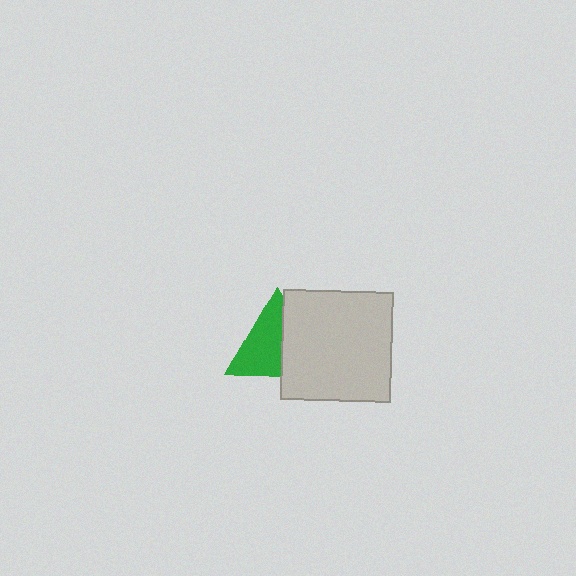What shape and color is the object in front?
The object in front is a light gray square.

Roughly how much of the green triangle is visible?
About half of it is visible (roughly 60%).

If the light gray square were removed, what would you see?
You would see the complete green triangle.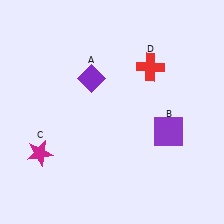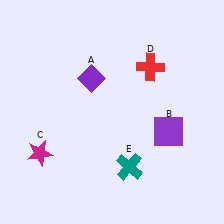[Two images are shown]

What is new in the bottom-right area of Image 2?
A teal cross (E) was added in the bottom-right area of Image 2.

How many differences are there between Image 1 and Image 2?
There is 1 difference between the two images.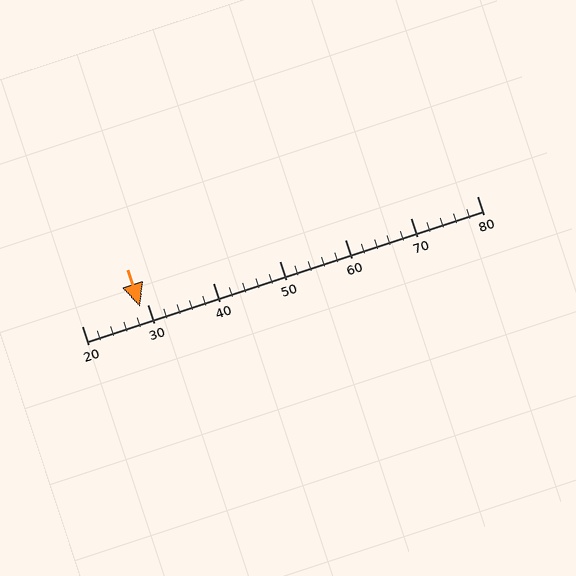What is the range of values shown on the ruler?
The ruler shows values from 20 to 80.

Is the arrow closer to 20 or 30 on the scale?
The arrow is closer to 30.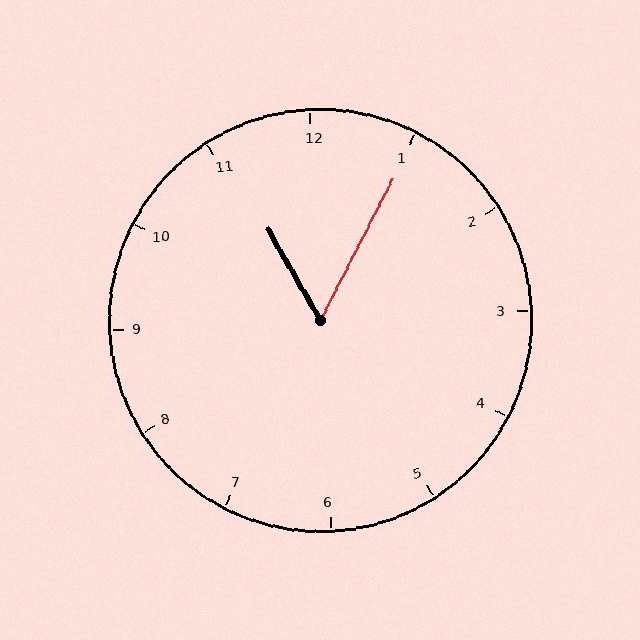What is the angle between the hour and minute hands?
Approximately 58 degrees.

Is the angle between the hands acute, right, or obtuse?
It is acute.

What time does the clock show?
11:05.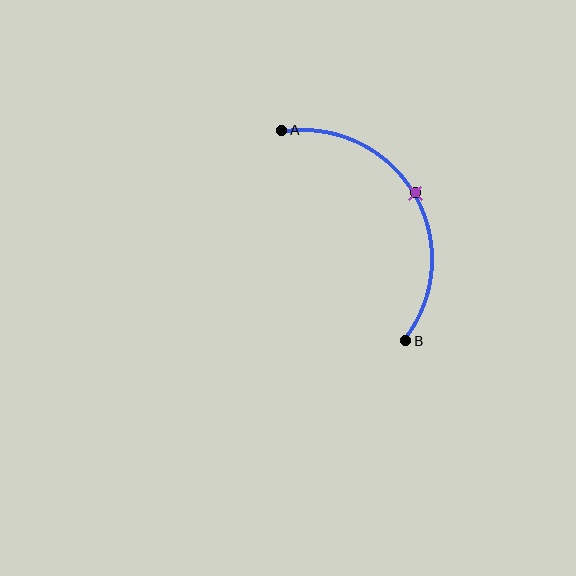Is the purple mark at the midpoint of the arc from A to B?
Yes. The purple mark lies on the arc at equal arc-length from both A and B — it is the arc midpoint.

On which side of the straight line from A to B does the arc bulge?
The arc bulges to the right of the straight line connecting A and B.